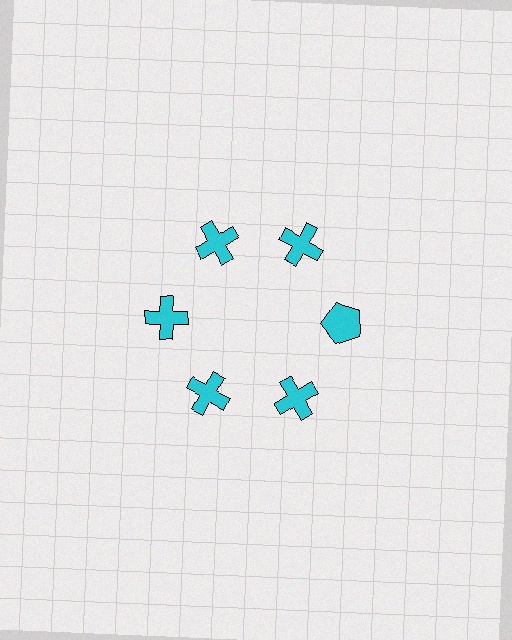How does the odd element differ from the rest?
It has a different shape: pentagon instead of cross.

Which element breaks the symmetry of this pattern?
The cyan pentagon at roughly the 3 o'clock position breaks the symmetry. All other shapes are cyan crosses.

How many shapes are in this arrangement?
There are 6 shapes arranged in a ring pattern.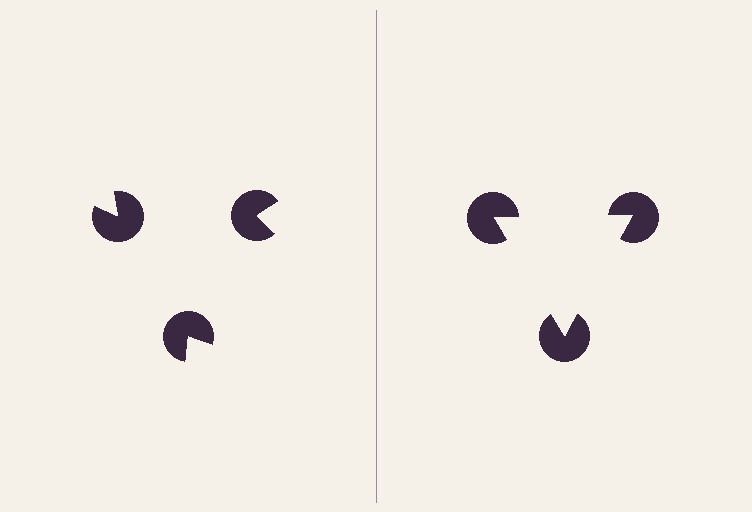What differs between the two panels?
The pac-man discs are positioned identically on both sides; only the wedge orientations differ. On the right they align to a triangle; on the left they are misaligned.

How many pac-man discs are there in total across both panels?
6 — 3 on each side.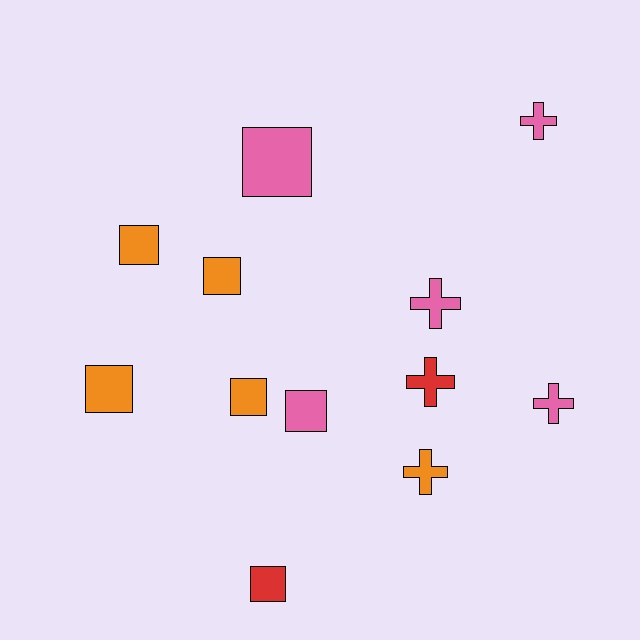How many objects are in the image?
There are 12 objects.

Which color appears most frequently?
Pink, with 5 objects.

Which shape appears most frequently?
Square, with 7 objects.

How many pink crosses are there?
There are 3 pink crosses.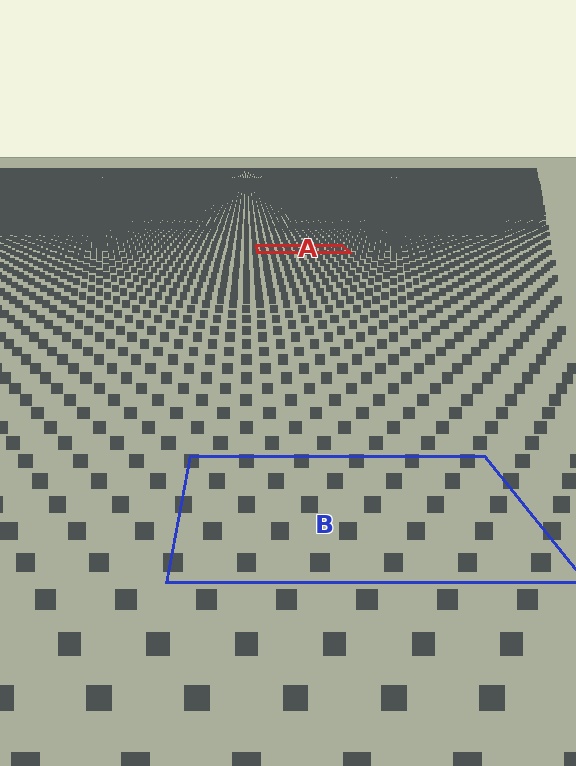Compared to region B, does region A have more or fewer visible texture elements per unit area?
Region A has more texture elements per unit area — they are packed more densely because it is farther away.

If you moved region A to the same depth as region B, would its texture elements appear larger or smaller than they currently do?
They would appear larger. At a closer depth, the same texture elements are projected at a bigger on-screen size.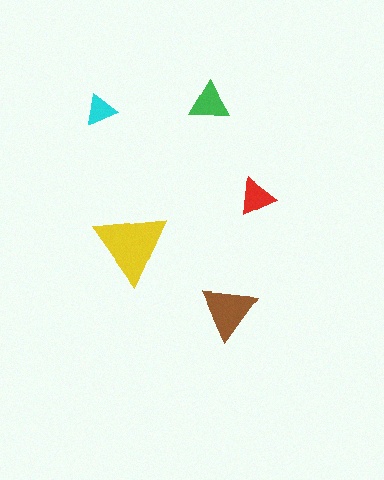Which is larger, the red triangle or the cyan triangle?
The red one.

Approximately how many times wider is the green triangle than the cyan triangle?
About 1.5 times wider.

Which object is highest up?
The green triangle is topmost.